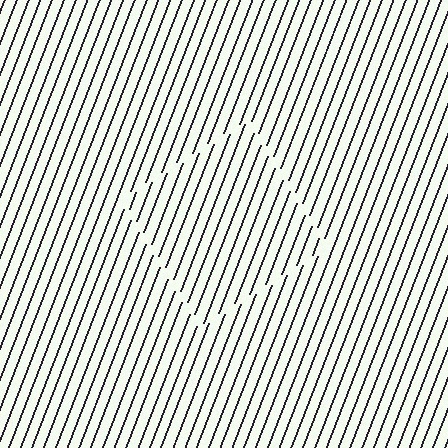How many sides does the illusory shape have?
4 sides — the line-ends trace a square.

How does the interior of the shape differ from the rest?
The interior of the shape contains the same grating, shifted by half a period — the contour is defined by the phase discontinuity where line-ends from the inner and outer gratings abut.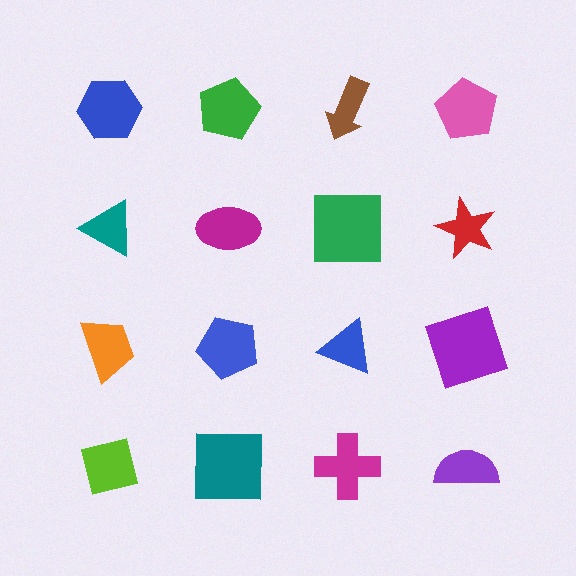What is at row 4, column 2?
A teal square.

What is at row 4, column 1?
A lime square.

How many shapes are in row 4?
4 shapes.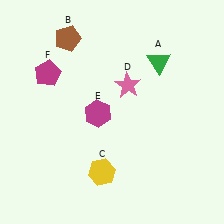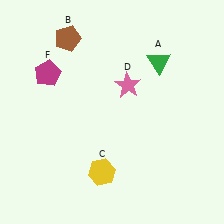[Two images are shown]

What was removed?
The magenta hexagon (E) was removed in Image 2.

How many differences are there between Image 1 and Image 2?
There is 1 difference between the two images.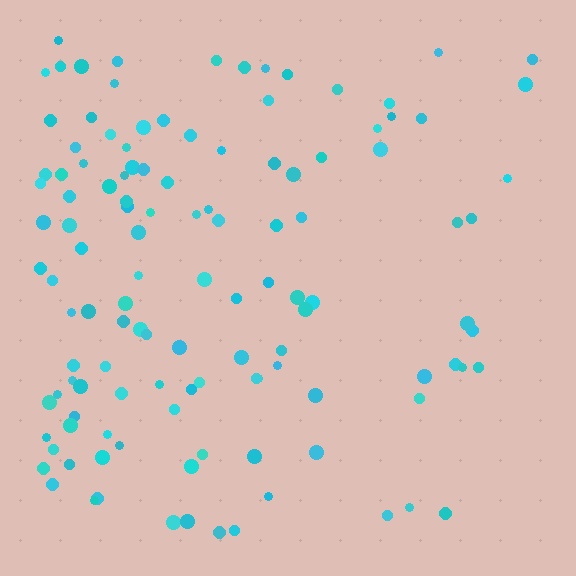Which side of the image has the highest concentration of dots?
The left.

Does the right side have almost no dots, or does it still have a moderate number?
Still a moderate number, just noticeably fewer than the left.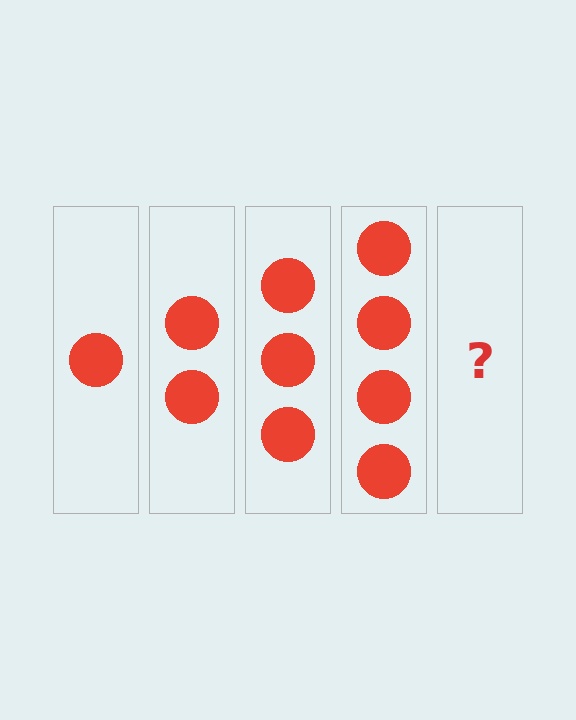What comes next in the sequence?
The next element should be 5 circles.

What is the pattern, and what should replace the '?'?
The pattern is that each step adds one more circle. The '?' should be 5 circles.